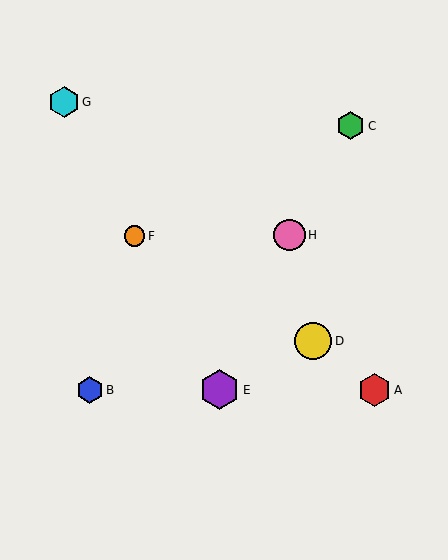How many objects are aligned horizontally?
3 objects (A, B, E) are aligned horizontally.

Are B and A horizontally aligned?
Yes, both are at y≈390.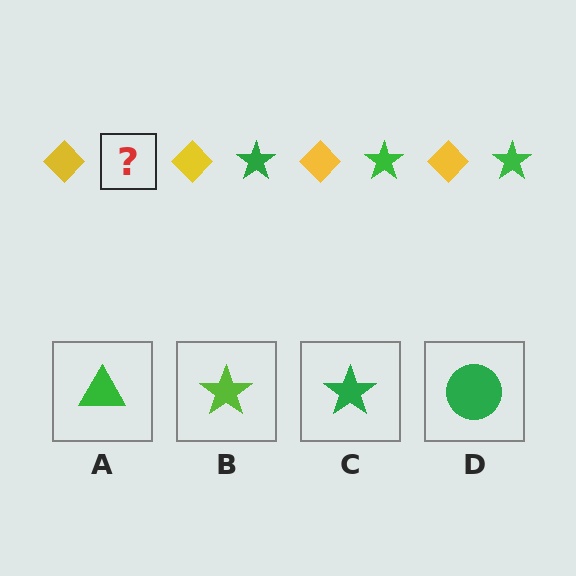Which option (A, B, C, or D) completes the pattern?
C.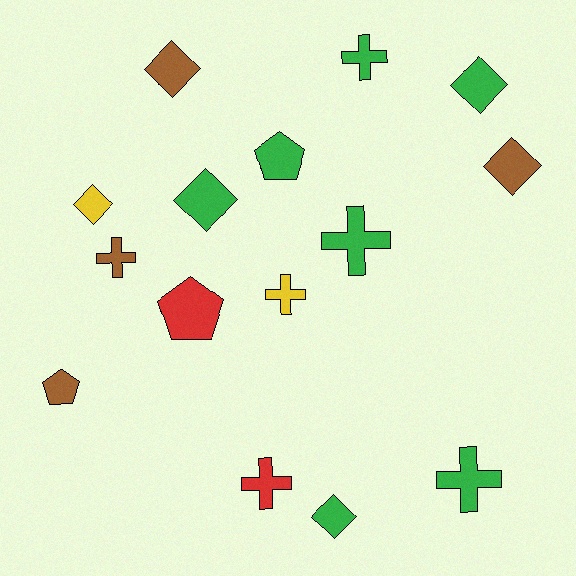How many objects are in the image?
There are 15 objects.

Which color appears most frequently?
Green, with 7 objects.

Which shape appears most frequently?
Cross, with 6 objects.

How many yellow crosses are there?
There is 1 yellow cross.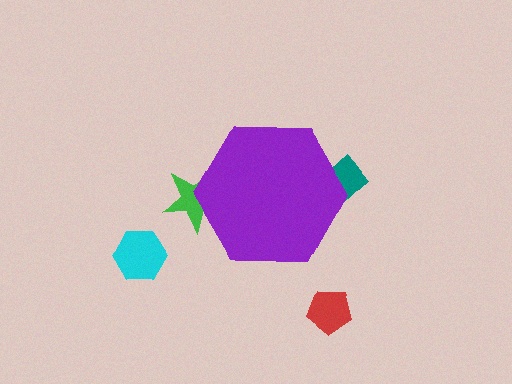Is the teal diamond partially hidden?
Yes, the teal diamond is partially hidden behind the purple hexagon.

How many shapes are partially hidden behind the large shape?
2 shapes are partially hidden.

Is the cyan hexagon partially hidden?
No, the cyan hexagon is fully visible.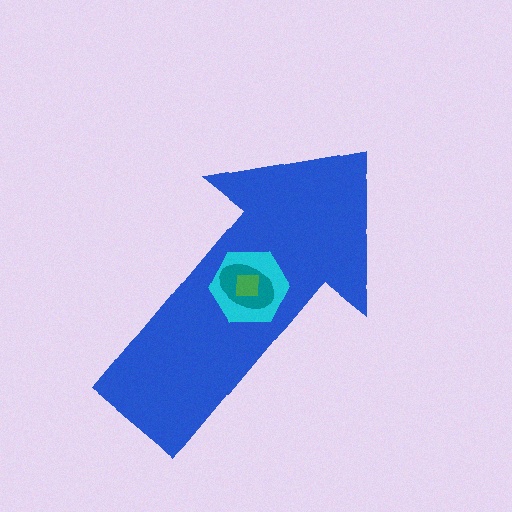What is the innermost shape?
The green square.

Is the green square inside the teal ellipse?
Yes.